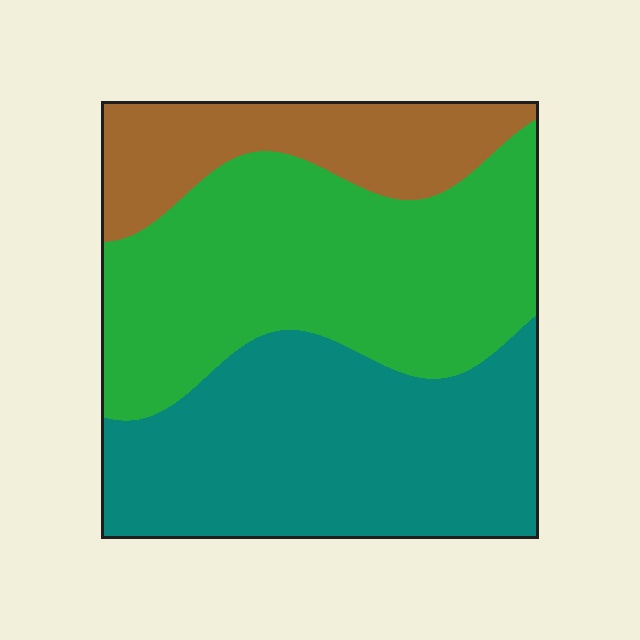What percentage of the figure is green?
Green covers about 40% of the figure.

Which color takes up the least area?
Brown, at roughly 20%.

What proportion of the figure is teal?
Teal covers about 40% of the figure.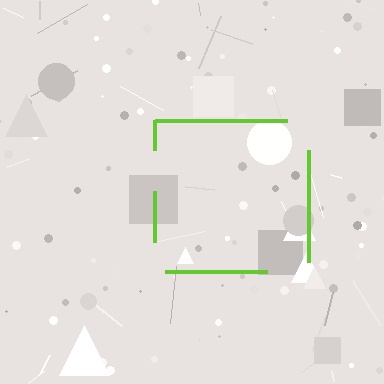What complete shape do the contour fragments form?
The contour fragments form a square.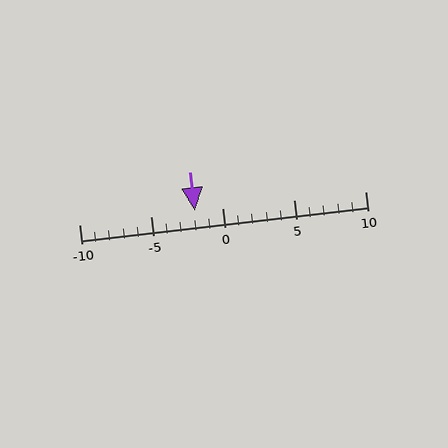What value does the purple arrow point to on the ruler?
The purple arrow points to approximately -2.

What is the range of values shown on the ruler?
The ruler shows values from -10 to 10.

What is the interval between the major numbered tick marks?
The major tick marks are spaced 5 units apart.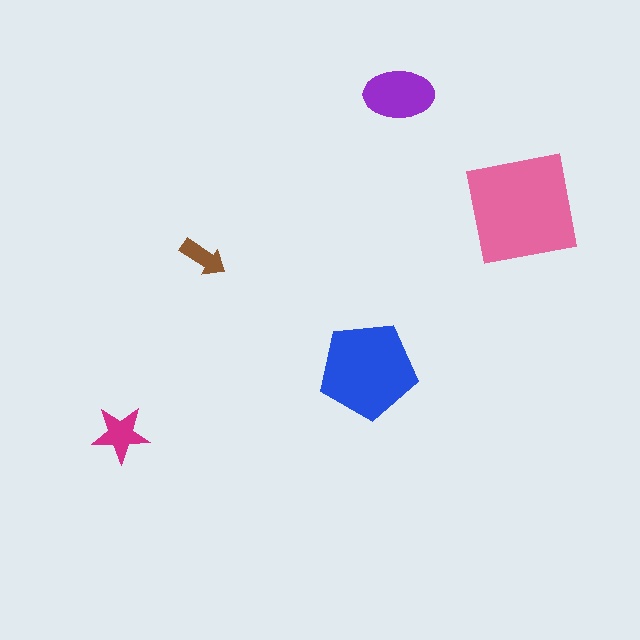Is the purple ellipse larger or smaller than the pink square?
Smaller.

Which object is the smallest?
The brown arrow.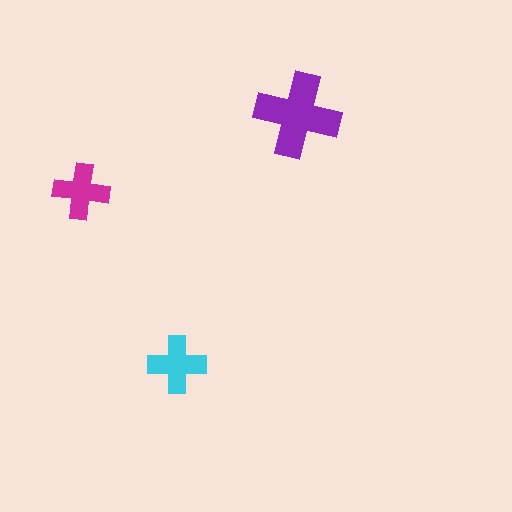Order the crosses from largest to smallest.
the purple one, the cyan one, the magenta one.